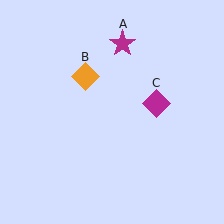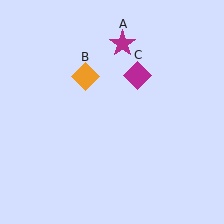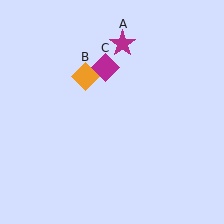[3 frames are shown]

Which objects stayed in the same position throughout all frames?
Magenta star (object A) and orange diamond (object B) remained stationary.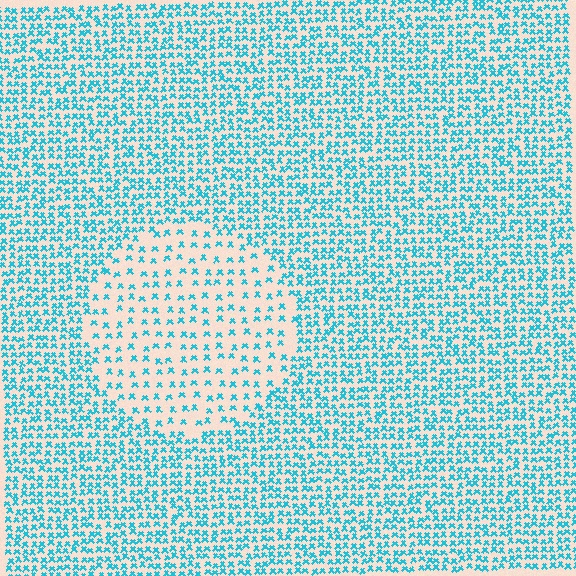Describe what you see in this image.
The image contains small cyan elements arranged at two different densities. A circle-shaped region is visible where the elements are less densely packed than the surrounding area.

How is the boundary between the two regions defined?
The boundary is defined by a change in element density (approximately 2.3x ratio). All elements are the same color, size, and shape.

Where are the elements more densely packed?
The elements are more densely packed outside the circle boundary.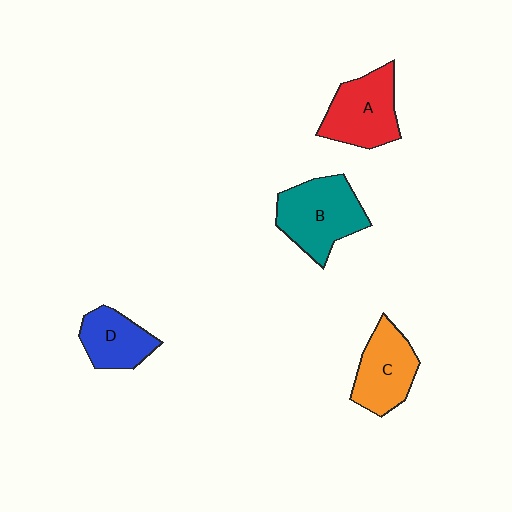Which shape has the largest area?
Shape B (teal).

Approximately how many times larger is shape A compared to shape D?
Approximately 1.3 times.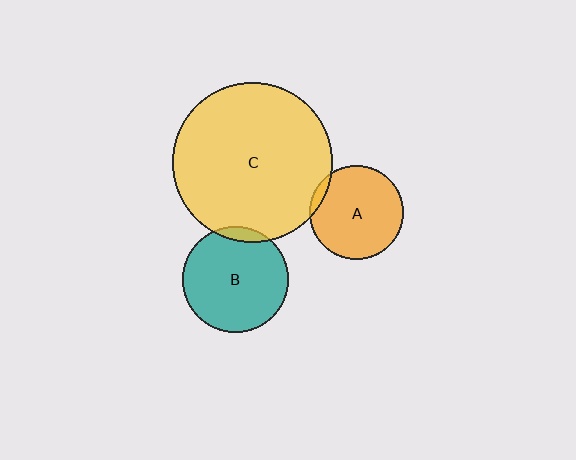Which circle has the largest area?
Circle C (yellow).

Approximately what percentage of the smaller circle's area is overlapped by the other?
Approximately 5%.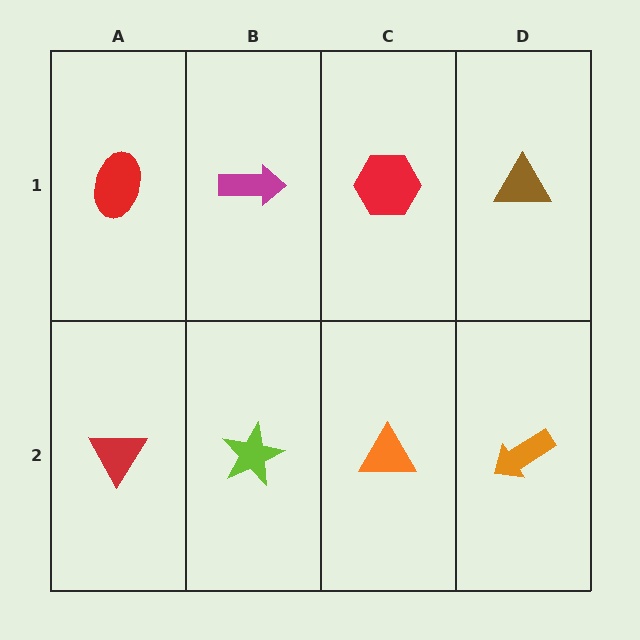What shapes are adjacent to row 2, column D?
A brown triangle (row 1, column D), an orange triangle (row 2, column C).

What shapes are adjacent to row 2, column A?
A red ellipse (row 1, column A), a lime star (row 2, column B).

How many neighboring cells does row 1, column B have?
3.